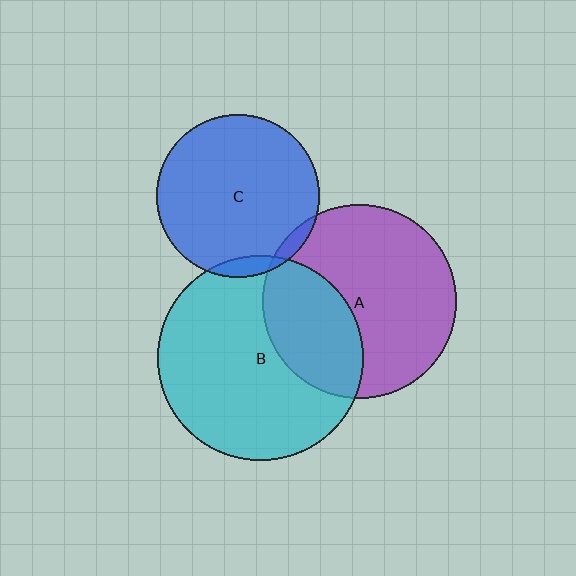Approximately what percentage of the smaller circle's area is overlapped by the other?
Approximately 35%.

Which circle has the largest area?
Circle B (cyan).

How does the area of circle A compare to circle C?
Approximately 1.4 times.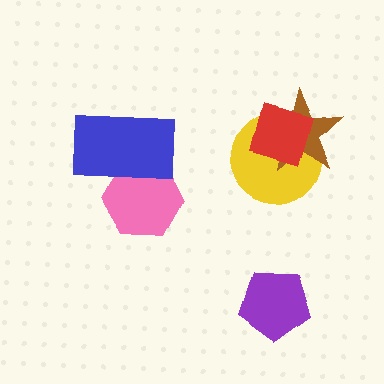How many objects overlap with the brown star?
2 objects overlap with the brown star.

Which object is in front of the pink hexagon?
The blue rectangle is in front of the pink hexagon.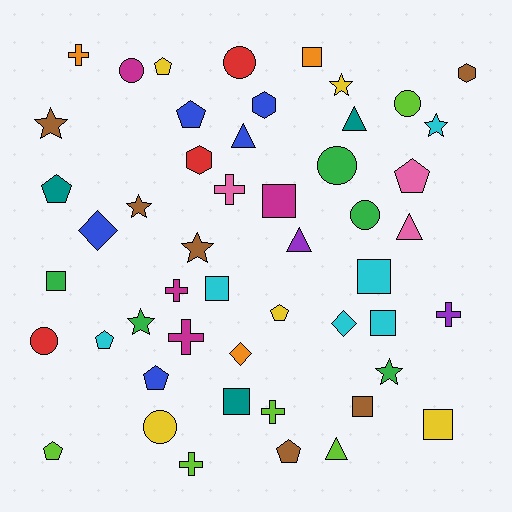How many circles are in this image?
There are 7 circles.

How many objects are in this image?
There are 50 objects.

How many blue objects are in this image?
There are 5 blue objects.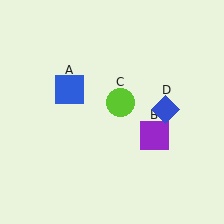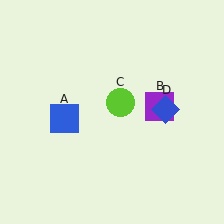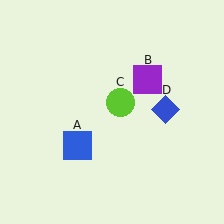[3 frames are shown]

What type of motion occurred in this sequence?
The blue square (object A), purple square (object B) rotated counterclockwise around the center of the scene.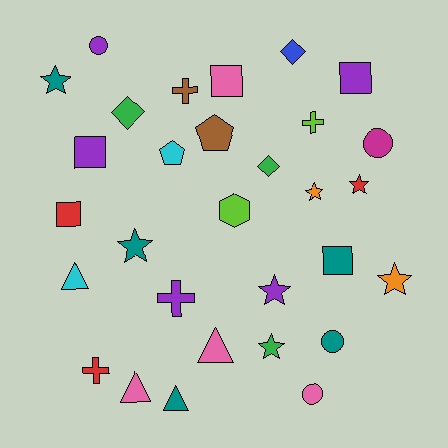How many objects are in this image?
There are 30 objects.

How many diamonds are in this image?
There are 3 diamonds.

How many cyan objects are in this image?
There are 2 cyan objects.